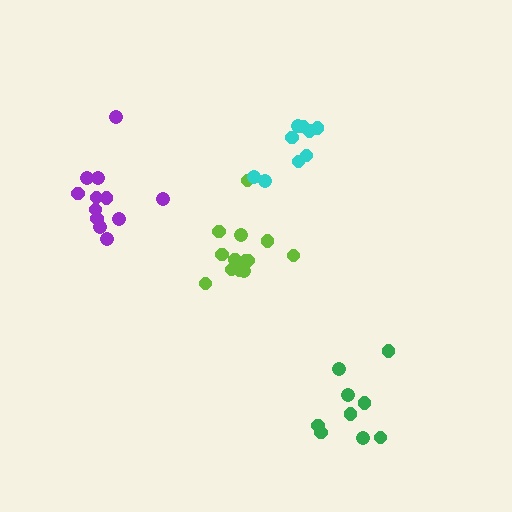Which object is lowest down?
The green cluster is bottommost.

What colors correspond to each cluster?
The clusters are colored: lime, purple, cyan, green.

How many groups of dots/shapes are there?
There are 4 groups.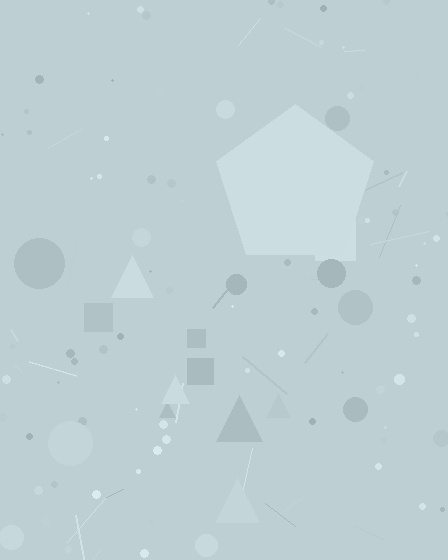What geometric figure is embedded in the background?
A pentagon is embedded in the background.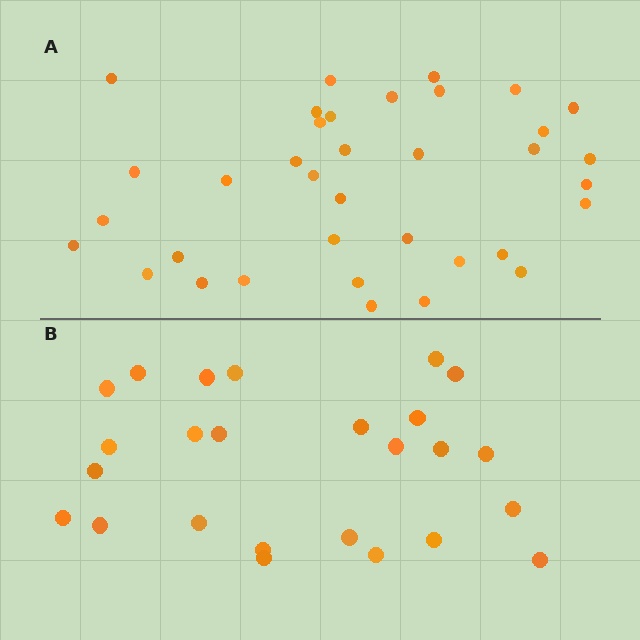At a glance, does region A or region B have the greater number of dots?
Region A (the top region) has more dots.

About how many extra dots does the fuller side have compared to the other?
Region A has roughly 12 or so more dots than region B.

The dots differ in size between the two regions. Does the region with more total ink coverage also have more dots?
No. Region B has more total ink coverage because its dots are larger, but region A actually contains more individual dots. Total area can be misleading — the number of items is what matters here.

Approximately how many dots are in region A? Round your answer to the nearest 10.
About 40 dots. (The exact count is 36, which rounds to 40.)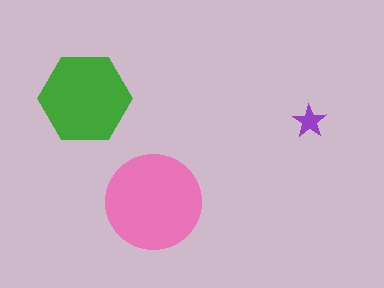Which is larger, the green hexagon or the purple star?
The green hexagon.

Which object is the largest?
The pink circle.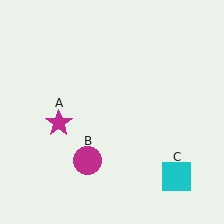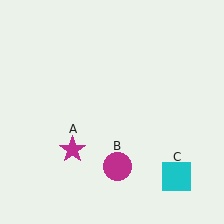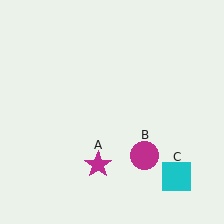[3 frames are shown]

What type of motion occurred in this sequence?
The magenta star (object A), magenta circle (object B) rotated counterclockwise around the center of the scene.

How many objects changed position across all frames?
2 objects changed position: magenta star (object A), magenta circle (object B).